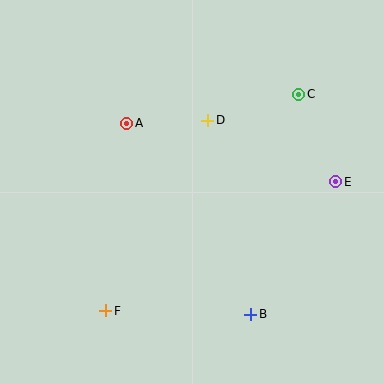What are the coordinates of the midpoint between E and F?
The midpoint between E and F is at (221, 246).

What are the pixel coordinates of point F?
Point F is at (106, 311).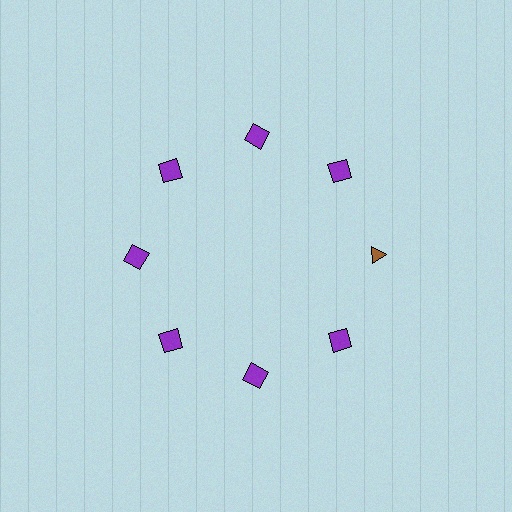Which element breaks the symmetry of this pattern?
The brown triangle at roughly the 3 o'clock position breaks the symmetry. All other shapes are purple squares.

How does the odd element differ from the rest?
It differs in both color (brown instead of purple) and shape (triangle instead of square).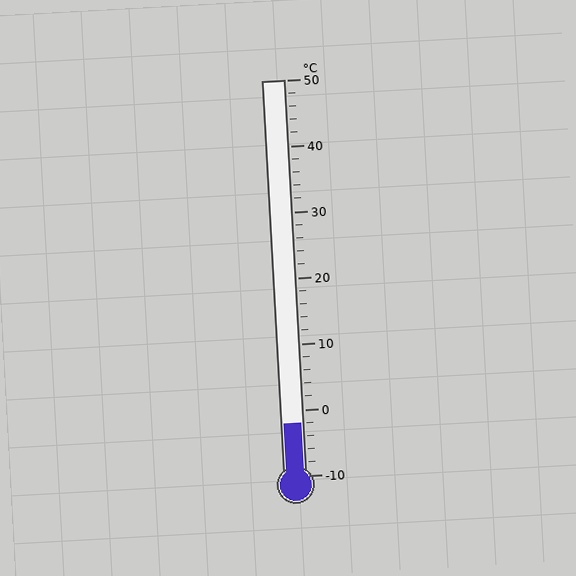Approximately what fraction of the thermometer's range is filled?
The thermometer is filled to approximately 15% of its range.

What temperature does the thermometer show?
The thermometer shows approximately -2°C.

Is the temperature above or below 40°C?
The temperature is below 40°C.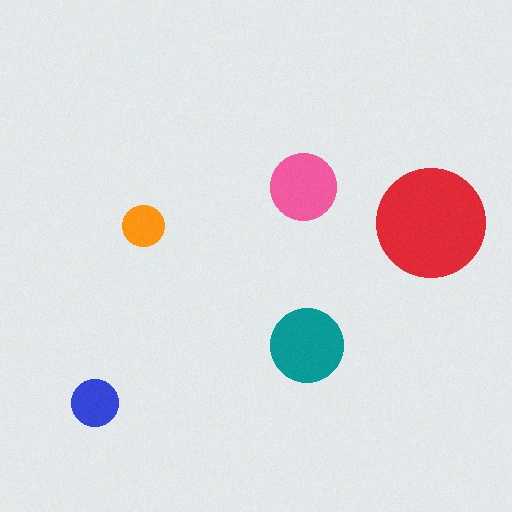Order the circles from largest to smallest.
the red one, the teal one, the pink one, the blue one, the orange one.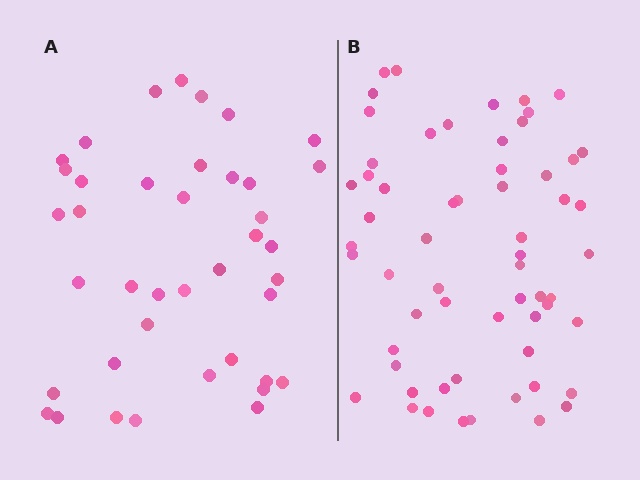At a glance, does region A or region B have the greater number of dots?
Region B (the right region) has more dots.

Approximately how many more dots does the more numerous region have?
Region B has approximately 20 more dots than region A.